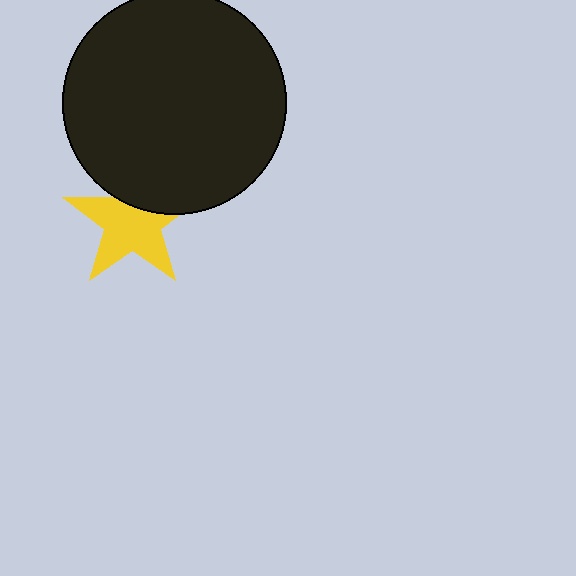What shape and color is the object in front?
The object in front is a black circle.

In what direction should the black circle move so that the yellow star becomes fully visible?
The black circle should move up. That is the shortest direction to clear the overlap and leave the yellow star fully visible.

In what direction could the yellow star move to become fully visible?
The yellow star could move down. That would shift it out from behind the black circle entirely.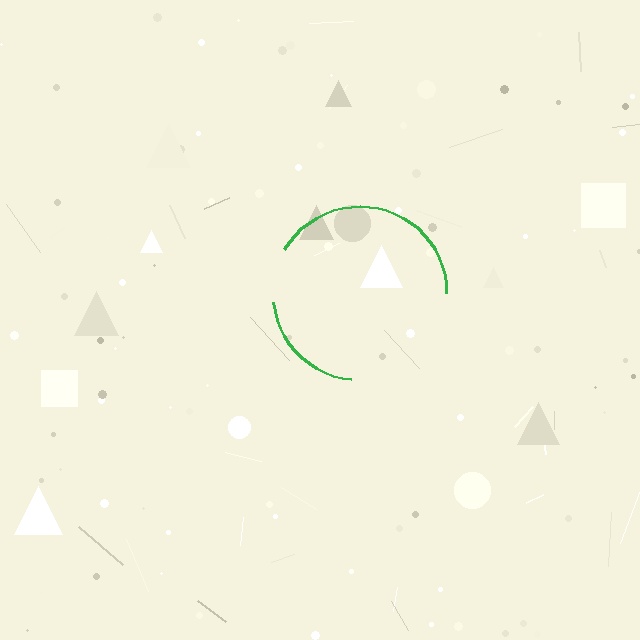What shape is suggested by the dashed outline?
The dashed outline suggests a circle.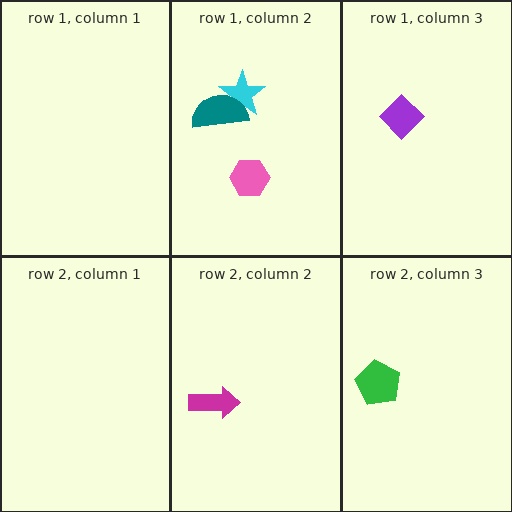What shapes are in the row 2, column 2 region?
The magenta arrow.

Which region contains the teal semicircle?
The row 1, column 2 region.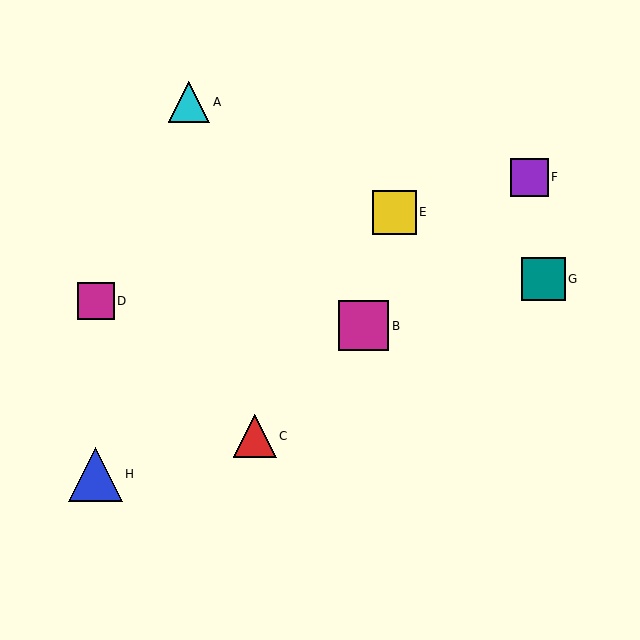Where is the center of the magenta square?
The center of the magenta square is at (364, 326).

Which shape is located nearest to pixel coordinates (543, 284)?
The teal square (labeled G) at (544, 279) is nearest to that location.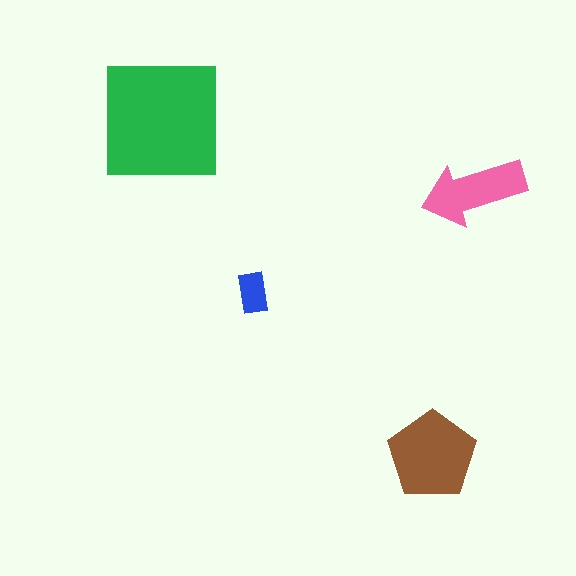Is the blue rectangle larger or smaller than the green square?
Smaller.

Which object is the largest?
The green square.